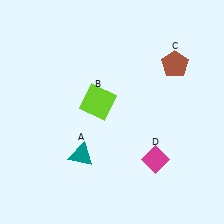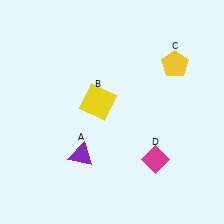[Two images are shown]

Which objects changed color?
A changed from teal to purple. B changed from lime to yellow. C changed from brown to yellow.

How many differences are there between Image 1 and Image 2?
There are 3 differences between the two images.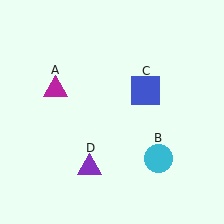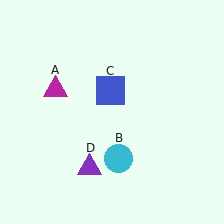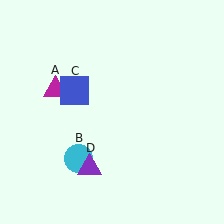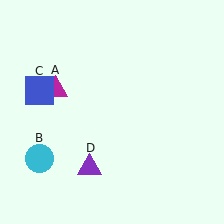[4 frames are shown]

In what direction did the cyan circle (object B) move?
The cyan circle (object B) moved left.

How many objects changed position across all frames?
2 objects changed position: cyan circle (object B), blue square (object C).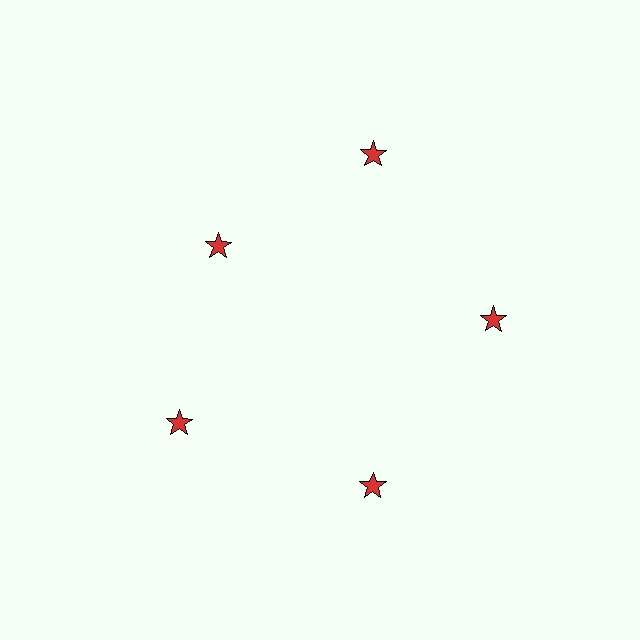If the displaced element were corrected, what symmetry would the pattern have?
It would have 5-fold rotational symmetry — the pattern would map onto itself every 72 degrees.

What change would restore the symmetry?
The symmetry would be restored by moving it outward, back onto the ring so that all 5 stars sit at equal angles and equal distance from the center.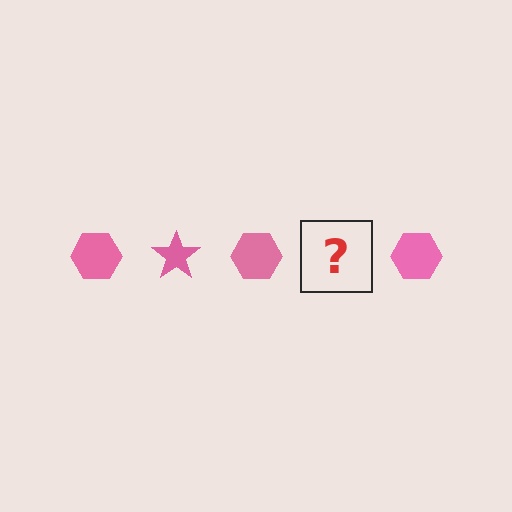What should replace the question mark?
The question mark should be replaced with a pink star.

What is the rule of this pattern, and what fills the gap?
The rule is that the pattern cycles through hexagon, star shapes in pink. The gap should be filled with a pink star.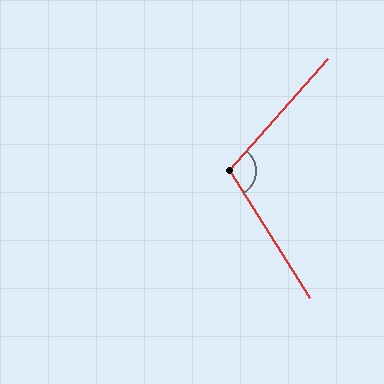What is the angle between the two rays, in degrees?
Approximately 106 degrees.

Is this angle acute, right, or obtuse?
It is obtuse.